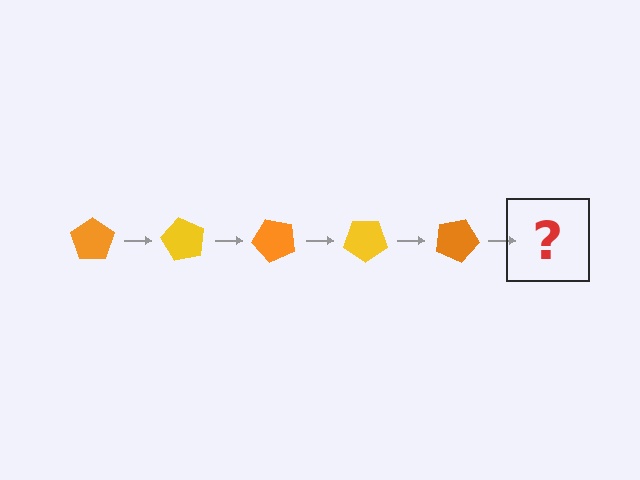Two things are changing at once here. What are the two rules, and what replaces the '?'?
The two rules are that it rotates 60 degrees each step and the color cycles through orange and yellow. The '?' should be a yellow pentagon, rotated 300 degrees from the start.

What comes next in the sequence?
The next element should be a yellow pentagon, rotated 300 degrees from the start.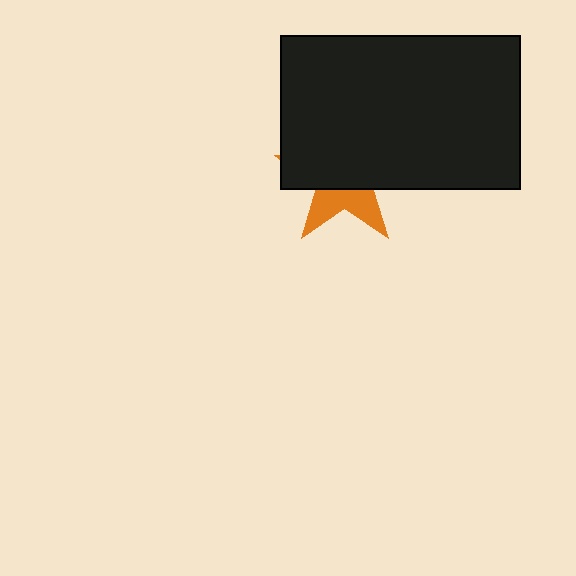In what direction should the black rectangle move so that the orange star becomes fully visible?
The black rectangle should move up. That is the shortest direction to clear the overlap and leave the orange star fully visible.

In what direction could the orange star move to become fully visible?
The orange star could move down. That would shift it out from behind the black rectangle entirely.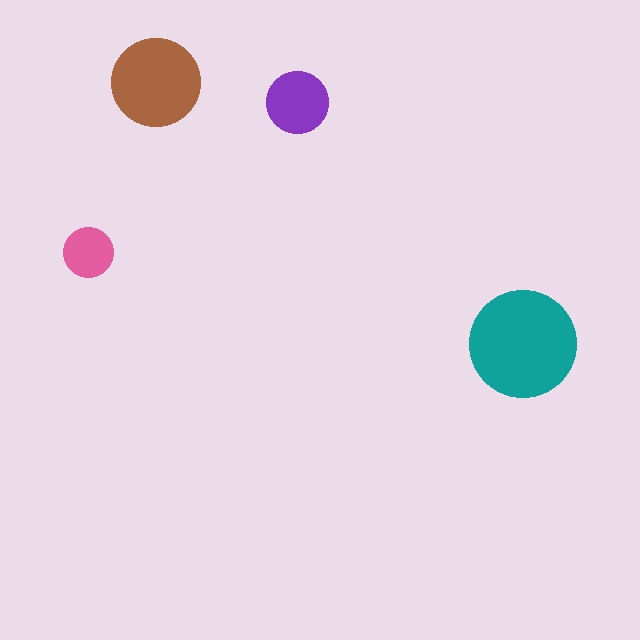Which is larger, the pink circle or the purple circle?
The purple one.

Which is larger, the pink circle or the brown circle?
The brown one.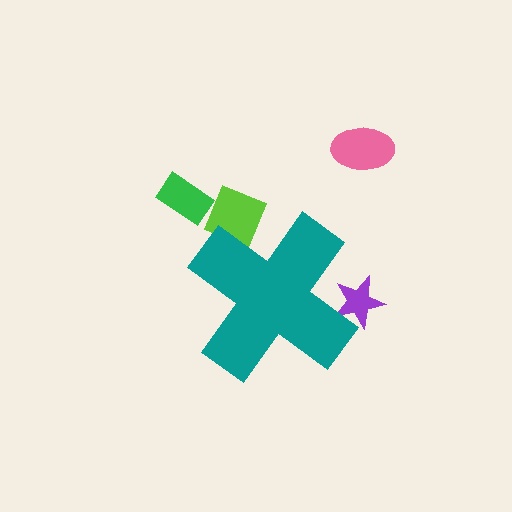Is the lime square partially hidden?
Yes, the lime square is partially hidden behind the teal cross.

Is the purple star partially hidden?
Yes, the purple star is partially hidden behind the teal cross.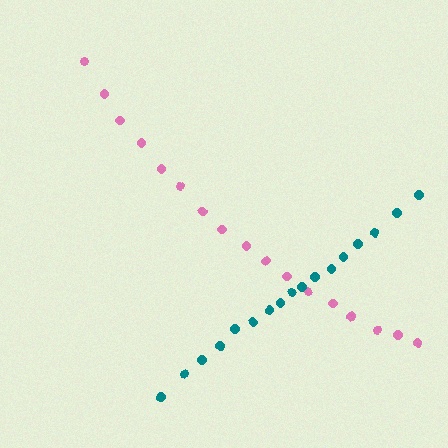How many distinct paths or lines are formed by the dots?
There are 2 distinct paths.